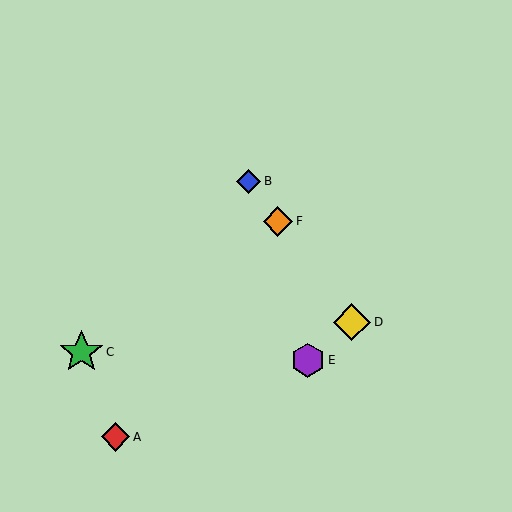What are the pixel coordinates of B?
Object B is at (249, 182).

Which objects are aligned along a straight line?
Objects B, D, F are aligned along a straight line.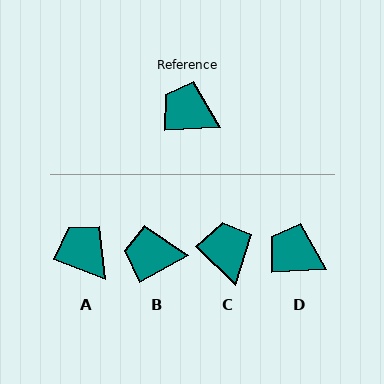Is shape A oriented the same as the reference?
No, it is off by about 24 degrees.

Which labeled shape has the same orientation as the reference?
D.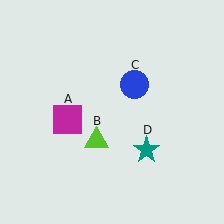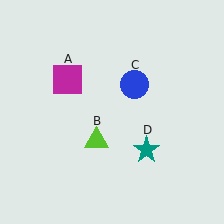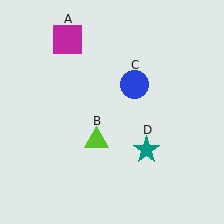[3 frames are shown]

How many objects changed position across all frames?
1 object changed position: magenta square (object A).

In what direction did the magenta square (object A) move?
The magenta square (object A) moved up.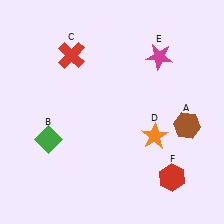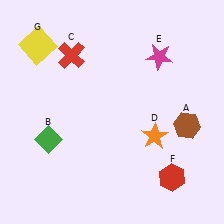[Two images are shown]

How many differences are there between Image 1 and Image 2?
There is 1 difference between the two images.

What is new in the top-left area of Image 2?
A yellow square (G) was added in the top-left area of Image 2.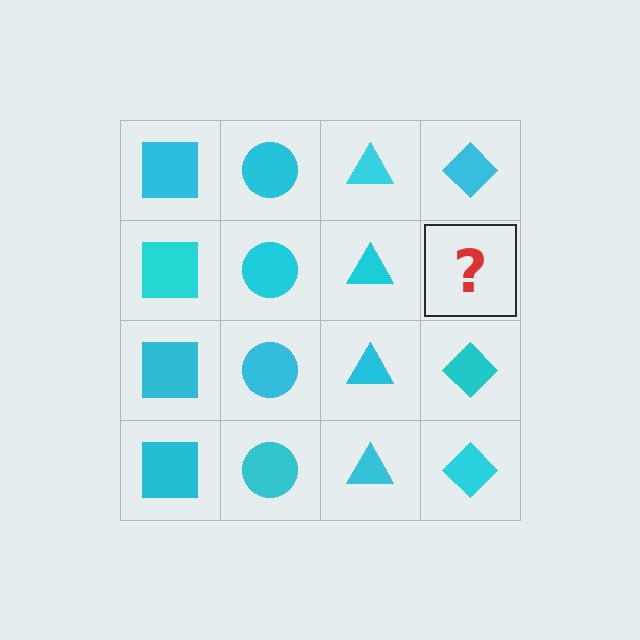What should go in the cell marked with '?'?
The missing cell should contain a cyan diamond.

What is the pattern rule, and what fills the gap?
The rule is that each column has a consistent shape. The gap should be filled with a cyan diamond.